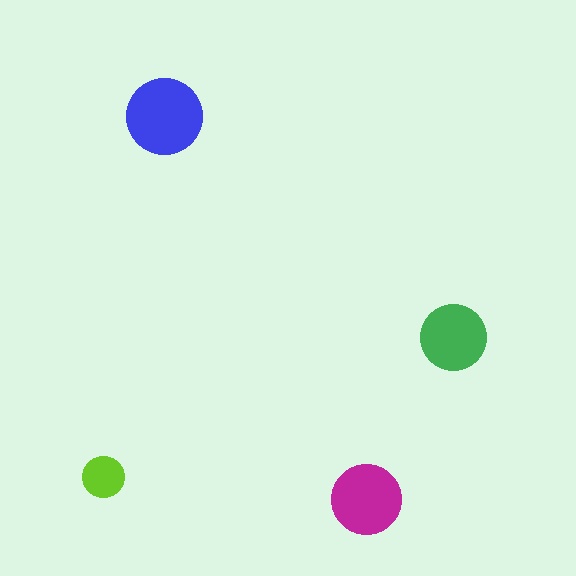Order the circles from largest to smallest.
the blue one, the magenta one, the green one, the lime one.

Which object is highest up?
The blue circle is topmost.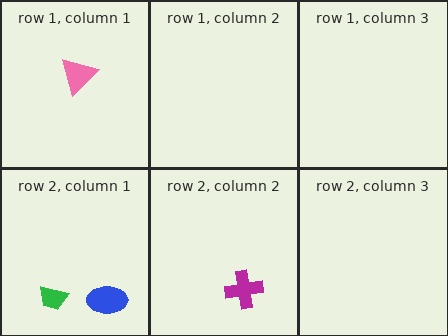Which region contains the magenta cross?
The row 2, column 2 region.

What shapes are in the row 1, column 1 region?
The pink triangle.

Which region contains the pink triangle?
The row 1, column 1 region.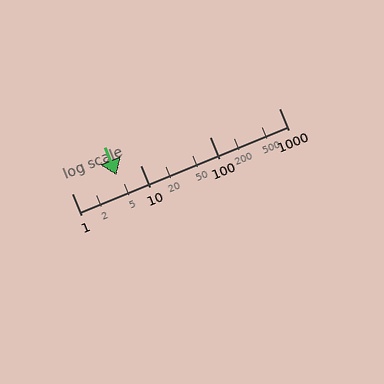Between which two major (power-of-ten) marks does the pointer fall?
The pointer is between 1 and 10.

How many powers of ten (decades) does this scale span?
The scale spans 3 decades, from 1 to 1000.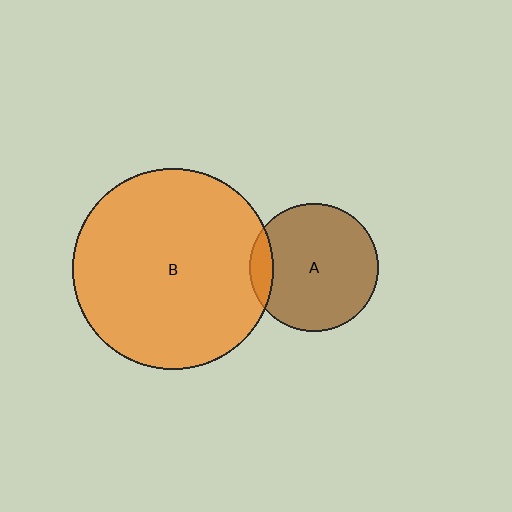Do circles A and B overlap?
Yes.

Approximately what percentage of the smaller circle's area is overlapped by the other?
Approximately 10%.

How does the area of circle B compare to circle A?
Approximately 2.4 times.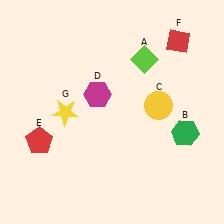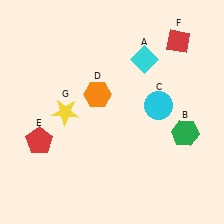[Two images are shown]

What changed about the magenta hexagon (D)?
In Image 1, D is magenta. In Image 2, it changed to orange.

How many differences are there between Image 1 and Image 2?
There are 3 differences between the two images.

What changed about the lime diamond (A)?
In Image 1, A is lime. In Image 2, it changed to cyan.